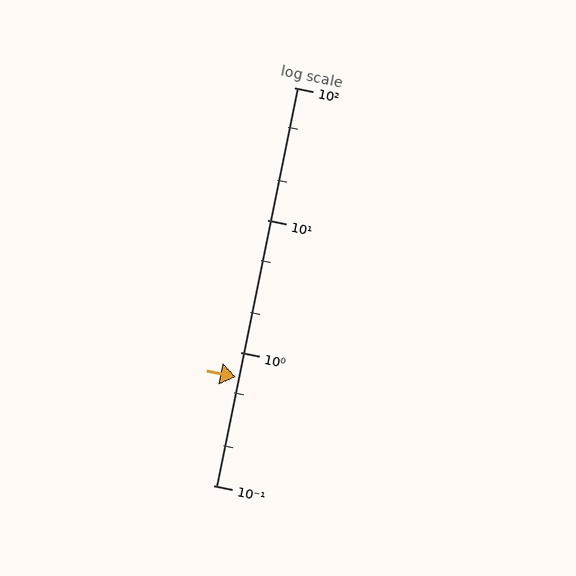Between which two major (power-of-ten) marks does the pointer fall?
The pointer is between 0.1 and 1.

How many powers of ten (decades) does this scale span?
The scale spans 3 decades, from 0.1 to 100.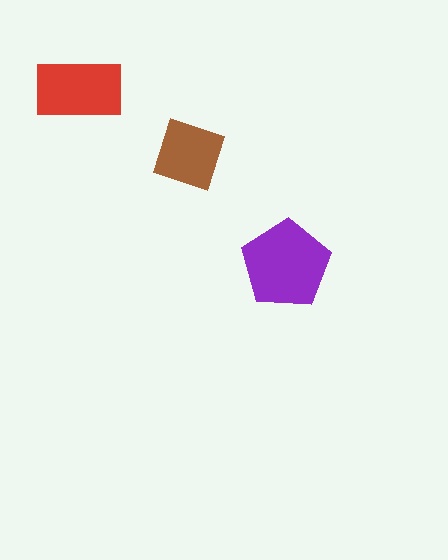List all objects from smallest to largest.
The brown square, the red rectangle, the purple pentagon.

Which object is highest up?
The red rectangle is topmost.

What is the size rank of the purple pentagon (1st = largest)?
1st.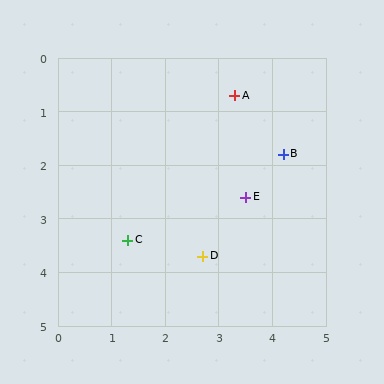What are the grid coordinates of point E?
Point E is at approximately (3.5, 2.6).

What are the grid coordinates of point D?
Point D is at approximately (2.7, 3.7).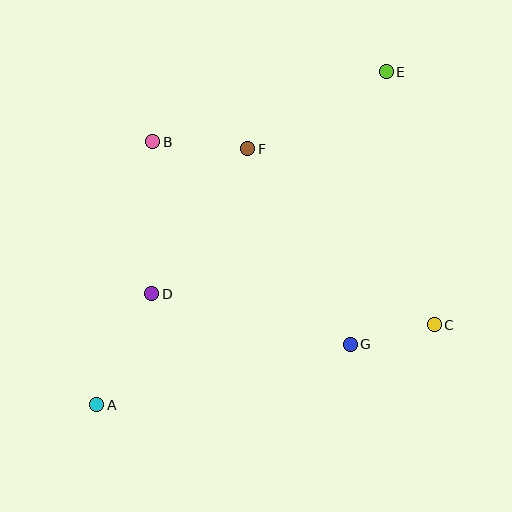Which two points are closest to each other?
Points C and G are closest to each other.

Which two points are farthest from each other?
Points A and E are farthest from each other.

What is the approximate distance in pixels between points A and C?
The distance between A and C is approximately 347 pixels.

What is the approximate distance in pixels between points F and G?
The distance between F and G is approximately 221 pixels.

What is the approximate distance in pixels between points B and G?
The distance between B and G is approximately 283 pixels.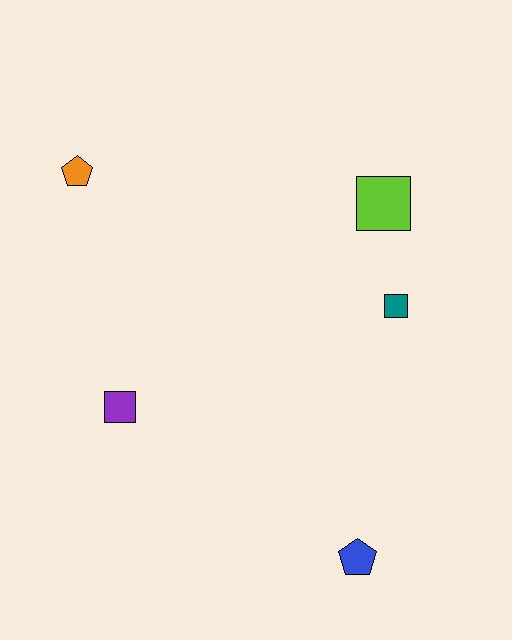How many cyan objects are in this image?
There are no cyan objects.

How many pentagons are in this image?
There are 2 pentagons.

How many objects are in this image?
There are 5 objects.